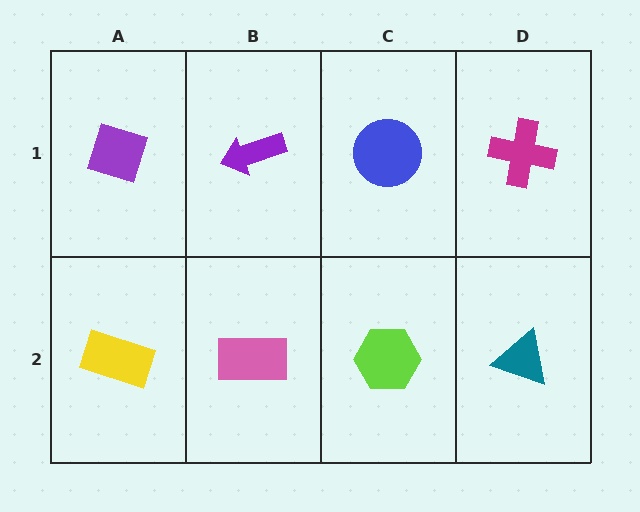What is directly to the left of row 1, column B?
A purple diamond.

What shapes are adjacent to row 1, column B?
A pink rectangle (row 2, column B), a purple diamond (row 1, column A), a blue circle (row 1, column C).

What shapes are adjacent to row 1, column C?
A lime hexagon (row 2, column C), a purple arrow (row 1, column B), a magenta cross (row 1, column D).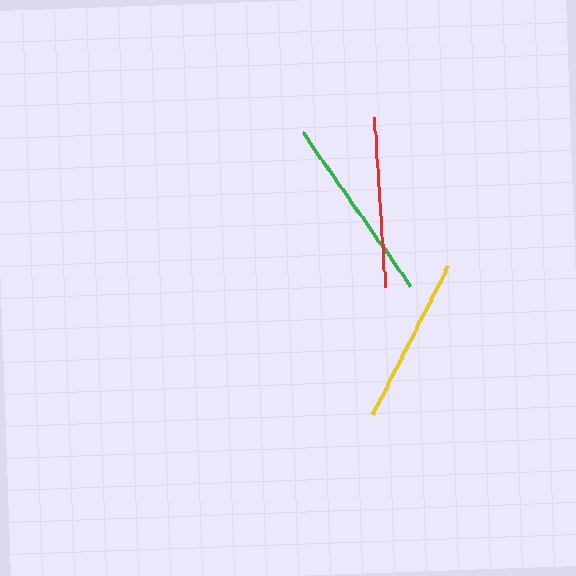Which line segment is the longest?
The green line is the longest at approximately 187 pixels.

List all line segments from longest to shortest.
From longest to shortest: green, red, yellow.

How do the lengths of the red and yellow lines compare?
The red and yellow lines are approximately the same length.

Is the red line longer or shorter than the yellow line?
The red line is longer than the yellow line.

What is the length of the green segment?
The green segment is approximately 187 pixels long.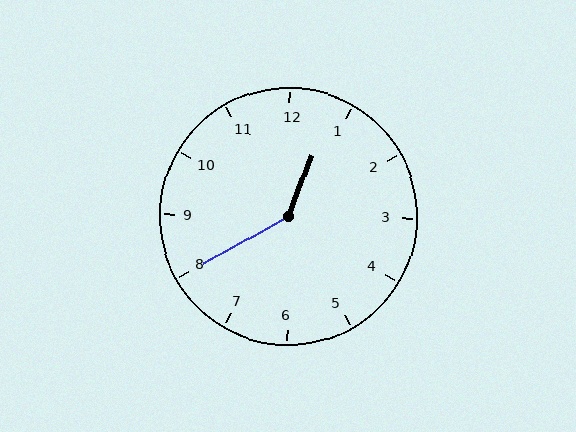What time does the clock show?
12:40.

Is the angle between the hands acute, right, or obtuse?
It is obtuse.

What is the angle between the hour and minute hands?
Approximately 140 degrees.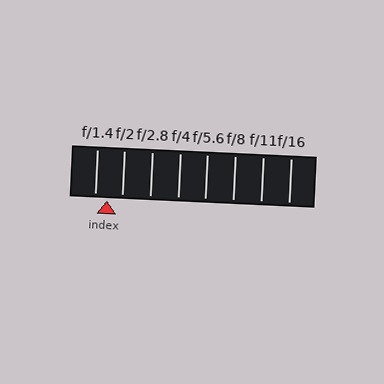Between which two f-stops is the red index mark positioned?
The index mark is between f/1.4 and f/2.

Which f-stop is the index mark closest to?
The index mark is closest to f/1.4.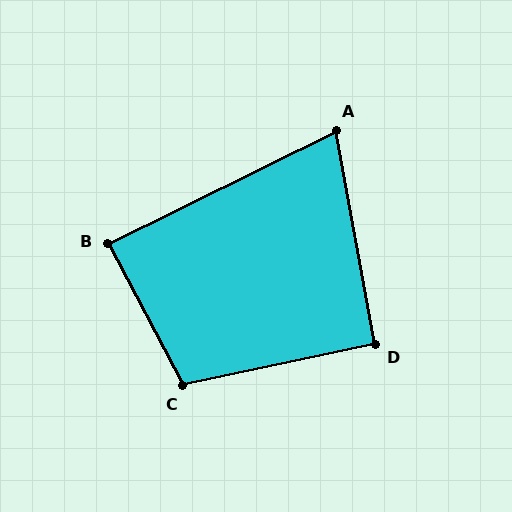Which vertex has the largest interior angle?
C, at approximately 106 degrees.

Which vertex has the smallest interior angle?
A, at approximately 74 degrees.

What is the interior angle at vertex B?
Approximately 88 degrees (approximately right).